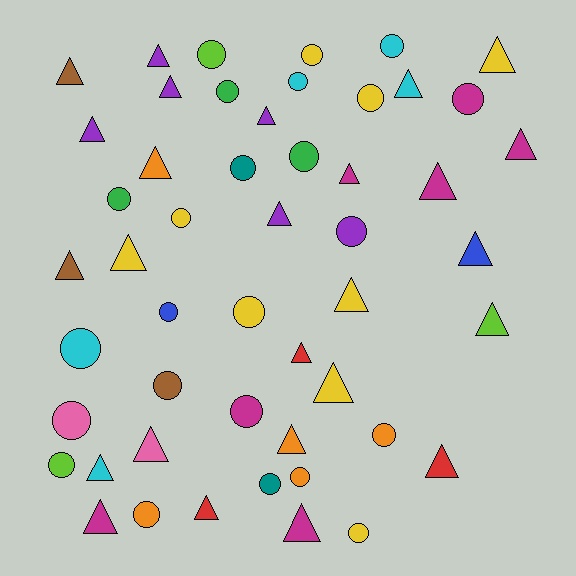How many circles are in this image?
There are 24 circles.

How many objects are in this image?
There are 50 objects.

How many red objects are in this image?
There are 3 red objects.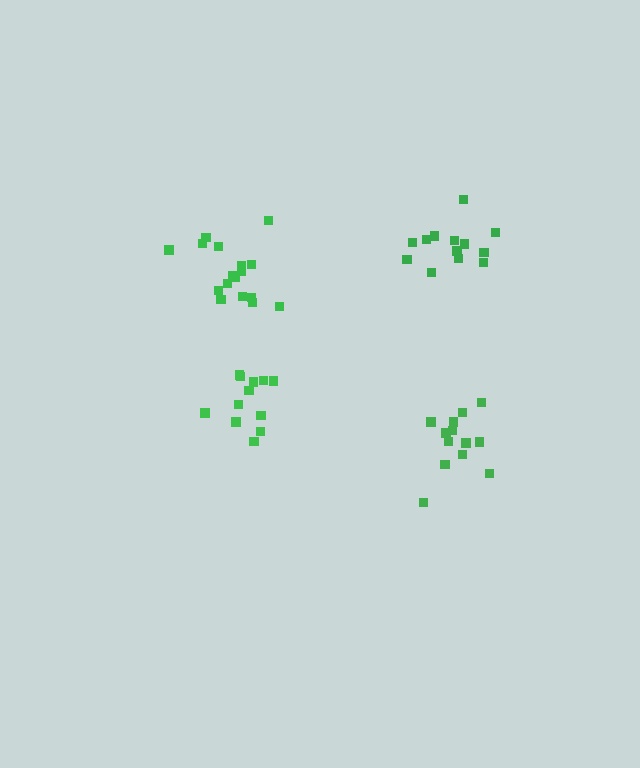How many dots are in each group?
Group 1: 13 dots, Group 2: 17 dots, Group 3: 12 dots, Group 4: 13 dots (55 total).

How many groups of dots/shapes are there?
There are 4 groups.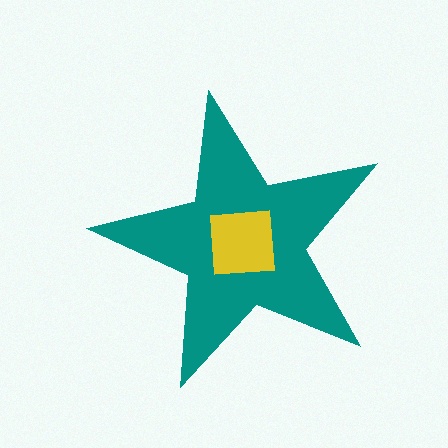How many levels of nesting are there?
2.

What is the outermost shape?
The teal star.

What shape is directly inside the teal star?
The yellow square.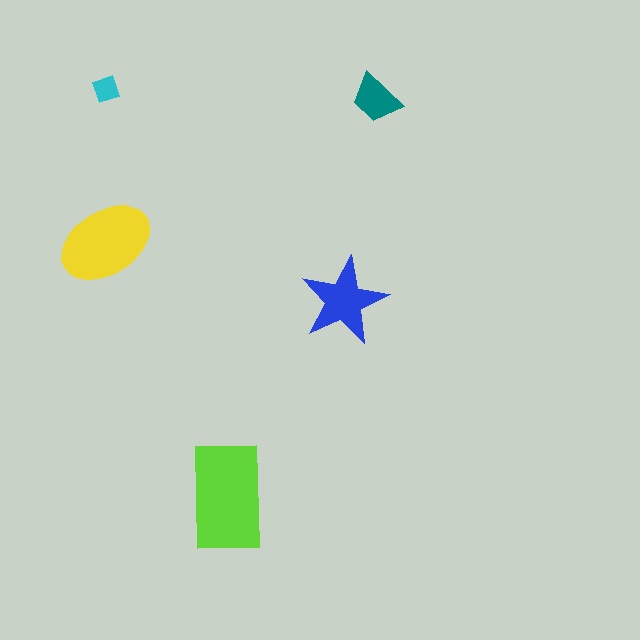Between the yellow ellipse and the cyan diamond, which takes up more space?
The yellow ellipse.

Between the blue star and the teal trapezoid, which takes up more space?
The blue star.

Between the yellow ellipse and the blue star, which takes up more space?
The yellow ellipse.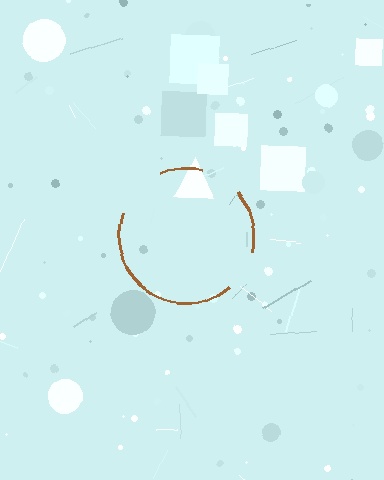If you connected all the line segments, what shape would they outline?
They would outline a circle.